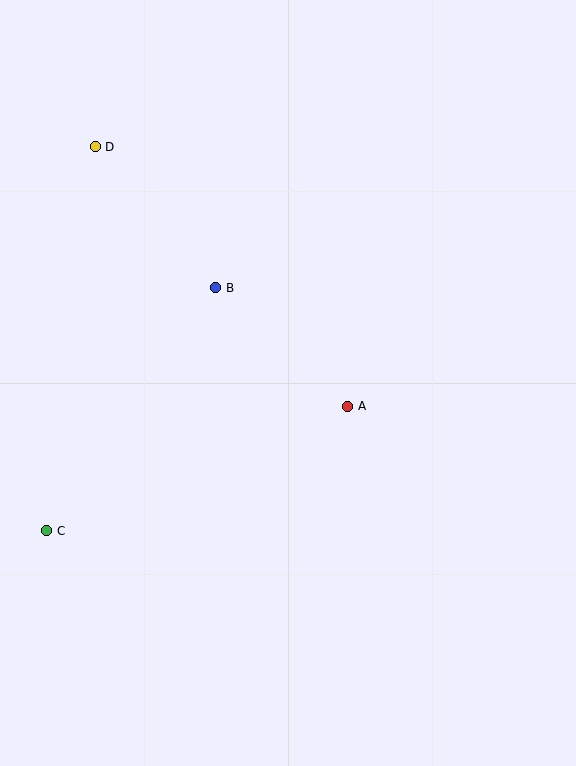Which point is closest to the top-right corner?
Point B is closest to the top-right corner.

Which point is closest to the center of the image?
Point A at (348, 406) is closest to the center.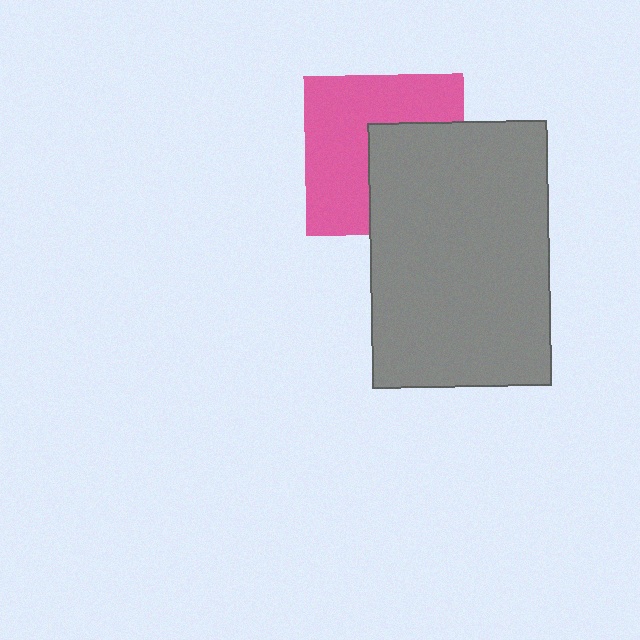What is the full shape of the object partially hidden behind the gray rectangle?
The partially hidden object is a pink square.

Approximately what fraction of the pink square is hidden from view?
Roughly 42% of the pink square is hidden behind the gray rectangle.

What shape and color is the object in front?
The object in front is a gray rectangle.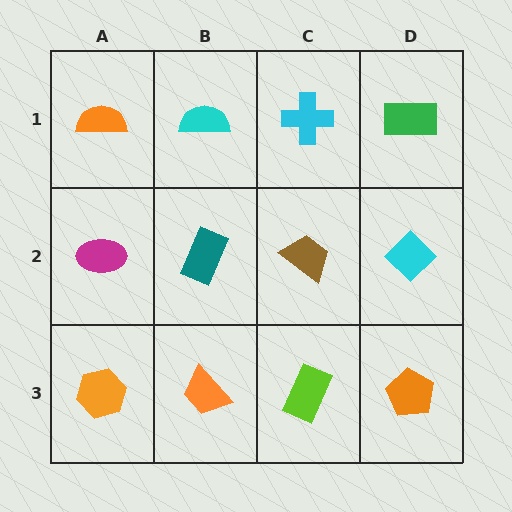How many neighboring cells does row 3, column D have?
2.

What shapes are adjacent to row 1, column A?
A magenta ellipse (row 2, column A), a cyan semicircle (row 1, column B).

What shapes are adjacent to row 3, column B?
A teal rectangle (row 2, column B), an orange hexagon (row 3, column A), a lime rectangle (row 3, column C).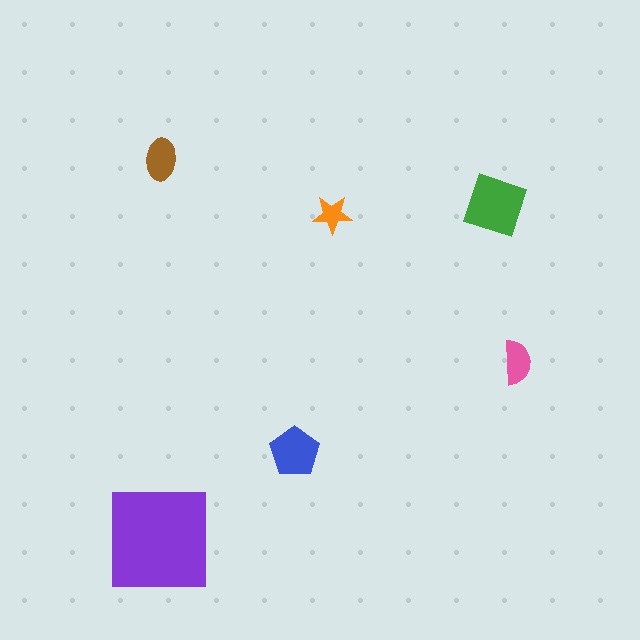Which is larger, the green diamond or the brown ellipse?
The green diamond.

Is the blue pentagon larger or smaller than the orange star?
Larger.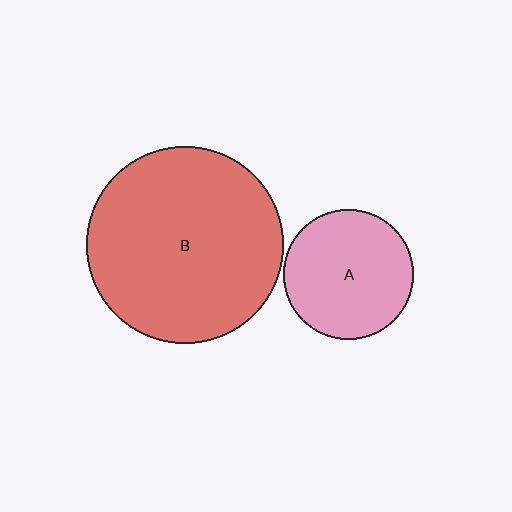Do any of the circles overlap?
No, none of the circles overlap.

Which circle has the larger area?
Circle B (red).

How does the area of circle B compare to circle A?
Approximately 2.3 times.